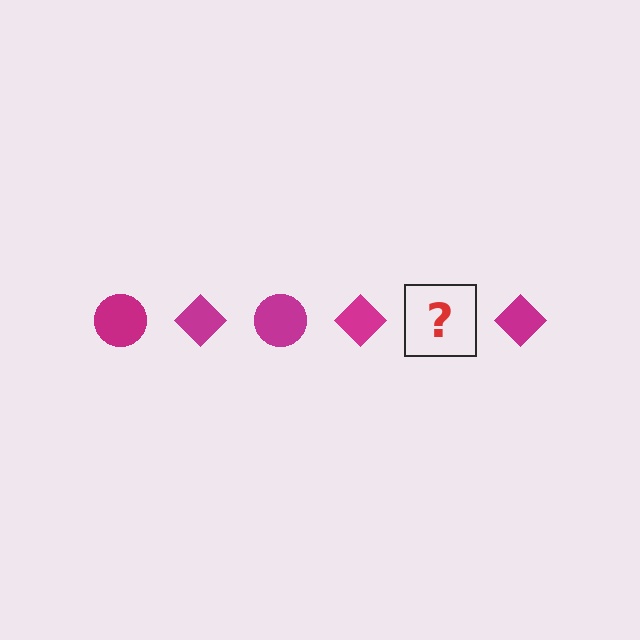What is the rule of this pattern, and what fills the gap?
The rule is that the pattern cycles through circle, diamond shapes in magenta. The gap should be filled with a magenta circle.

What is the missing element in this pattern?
The missing element is a magenta circle.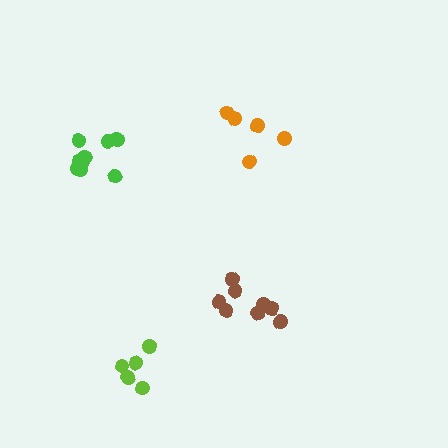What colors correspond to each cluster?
The clusters are colored: lime, orange, brown, green.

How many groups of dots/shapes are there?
There are 4 groups.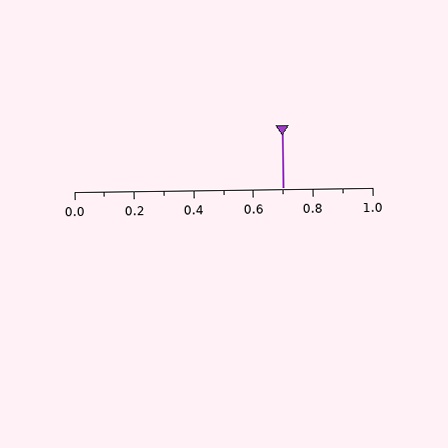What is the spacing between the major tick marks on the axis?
The major ticks are spaced 0.2 apart.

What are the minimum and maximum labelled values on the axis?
The axis runs from 0.0 to 1.0.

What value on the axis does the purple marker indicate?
The marker indicates approximately 0.7.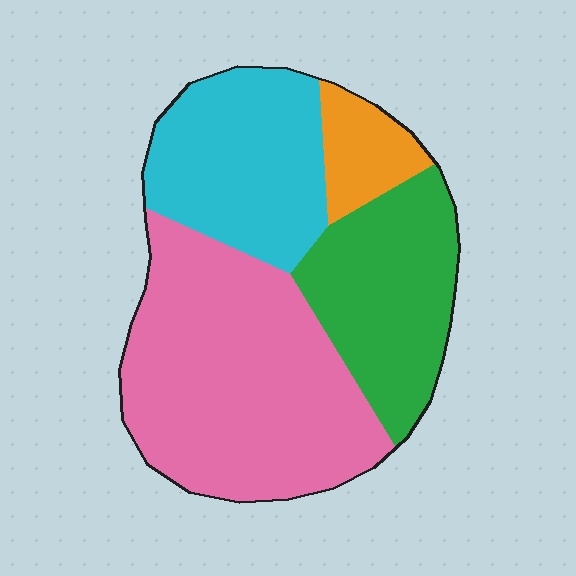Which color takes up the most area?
Pink, at roughly 45%.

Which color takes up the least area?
Orange, at roughly 10%.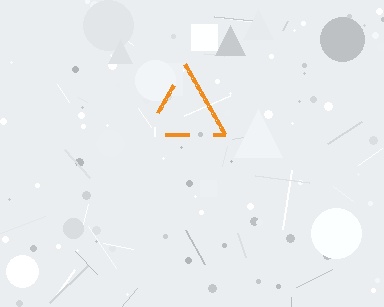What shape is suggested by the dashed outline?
The dashed outline suggests a triangle.